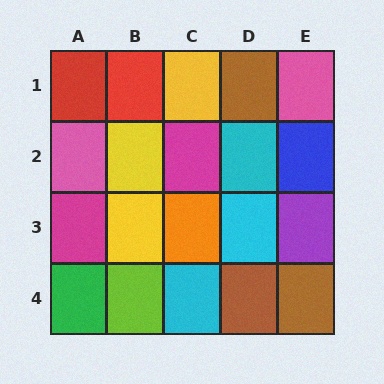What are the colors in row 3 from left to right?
Magenta, yellow, orange, cyan, purple.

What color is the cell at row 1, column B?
Red.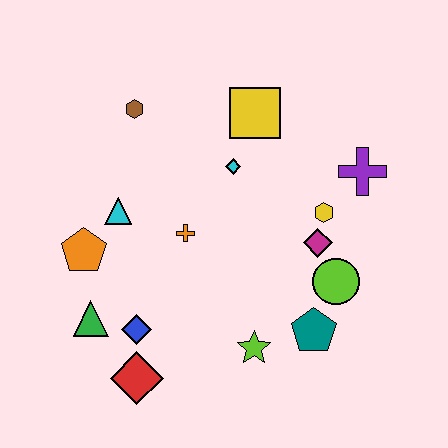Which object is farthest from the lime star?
The brown hexagon is farthest from the lime star.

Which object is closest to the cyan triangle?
The orange pentagon is closest to the cyan triangle.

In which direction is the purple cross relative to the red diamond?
The purple cross is to the right of the red diamond.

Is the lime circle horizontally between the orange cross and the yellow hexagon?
No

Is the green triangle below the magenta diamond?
Yes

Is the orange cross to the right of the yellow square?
No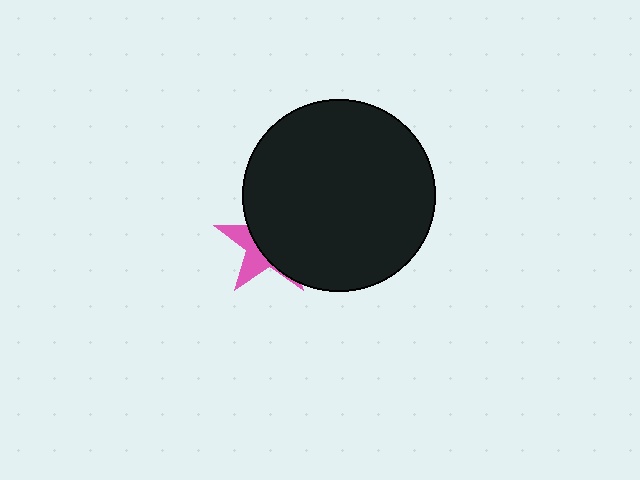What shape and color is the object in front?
The object in front is a black circle.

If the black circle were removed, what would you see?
You would see the complete pink star.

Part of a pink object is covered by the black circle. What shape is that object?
It is a star.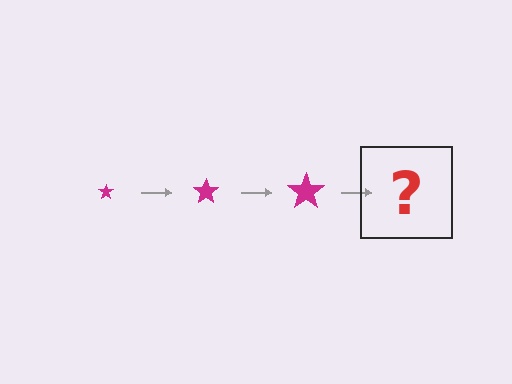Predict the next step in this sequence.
The next step is a magenta star, larger than the previous one.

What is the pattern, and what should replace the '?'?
The pattern is that the star gets progressively larger each step. The '?' should be a magenta star, larger than the previous one.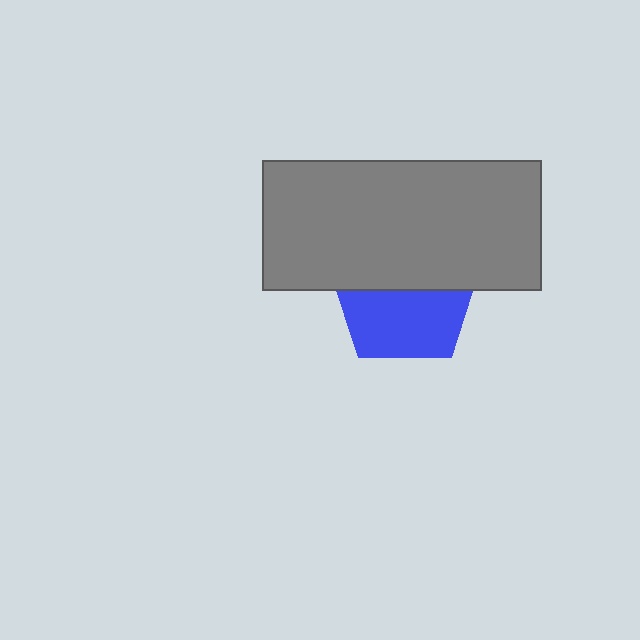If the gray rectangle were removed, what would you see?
You would see the complete blue pentagon.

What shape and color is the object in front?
The object in front is a gray rectangle.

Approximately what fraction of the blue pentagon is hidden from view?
Roughly 49% of the blue pentagon is hidden behind the gray rectangle.